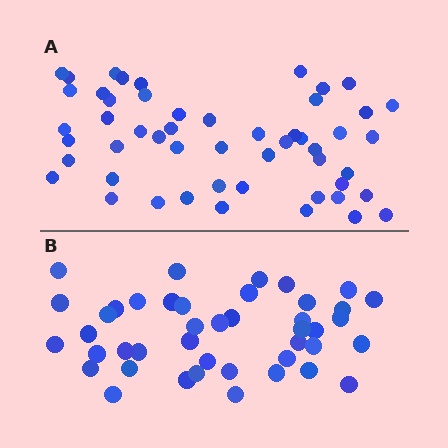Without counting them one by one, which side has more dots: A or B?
Region A (the top region) has more dots.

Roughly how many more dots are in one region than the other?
Region A has roughly 8 or so more dots than region B.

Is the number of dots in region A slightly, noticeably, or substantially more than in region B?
Region A has only slightly more — the two regions are fairly close. The ratio is roughly 1.2 to 1.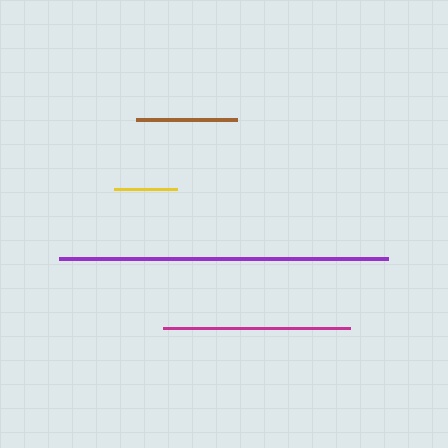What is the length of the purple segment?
The purple segment is approximately 330 pixels long.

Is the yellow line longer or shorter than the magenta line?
The magenta line is longer than the yellow line.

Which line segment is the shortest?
The yellow line is the shortest at approximately 63 pixels.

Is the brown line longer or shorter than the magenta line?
The magenta line is longer than the brown line.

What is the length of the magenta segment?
The magenta segment is approximately 187 pixels long.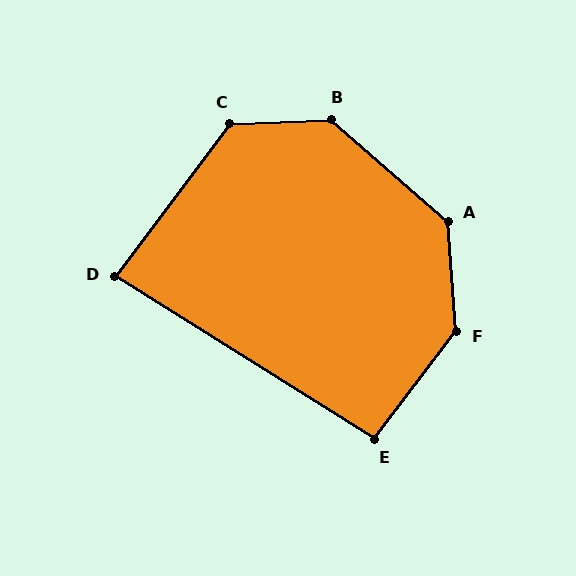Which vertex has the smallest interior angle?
D, at approximately 85 degrees.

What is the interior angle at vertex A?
Approximately 135 degrees (obtuse).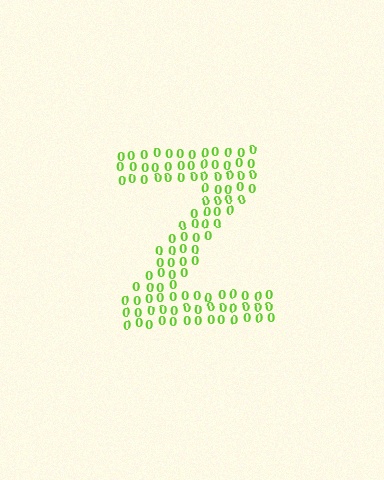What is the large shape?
The large shape is the letter Z.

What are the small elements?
The small elements are digit 0's.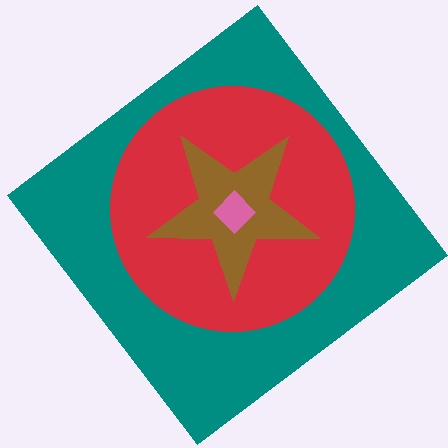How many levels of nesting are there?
4.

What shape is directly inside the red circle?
The brown star.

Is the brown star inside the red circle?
Yes.